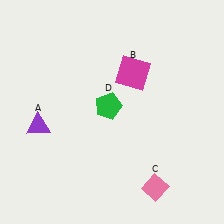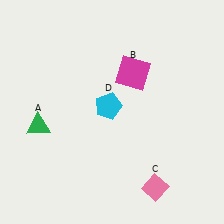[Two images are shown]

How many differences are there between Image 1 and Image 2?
There are 2 differences between the two images.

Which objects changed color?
A changed from purple to green. D changed from green to cyan.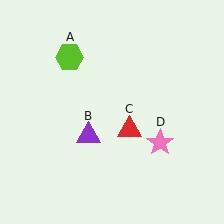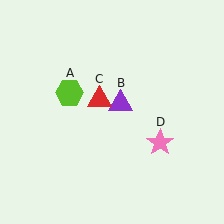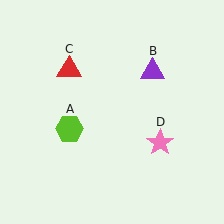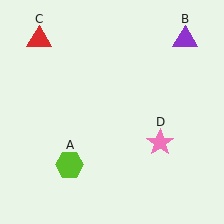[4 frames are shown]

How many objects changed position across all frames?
3 objects changed position: lime hexagon (object A), purple triangle (object B), red triangle (object C).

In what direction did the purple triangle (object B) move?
The purple triangle (object B) moved up and to the right.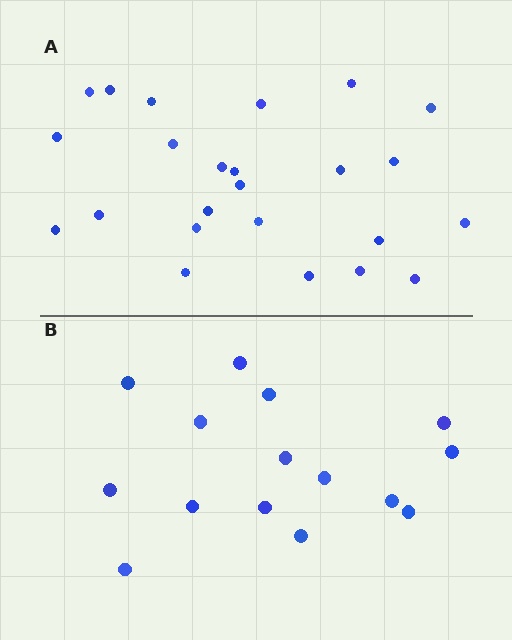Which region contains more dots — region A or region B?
Region A (the top region) has more dots.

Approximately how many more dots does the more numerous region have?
Region A has roughly 8 or so more dots than region B.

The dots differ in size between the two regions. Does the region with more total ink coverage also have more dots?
No. Region B has more total ink coverage because its dots are larger, but region A actually contains more individual dots. Total area can be misleading — the number of items is what matters here.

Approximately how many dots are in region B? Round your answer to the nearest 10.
About 20 dots. (The exact count is 15, which rounds to 20.)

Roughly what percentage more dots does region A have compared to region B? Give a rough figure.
About 60% more.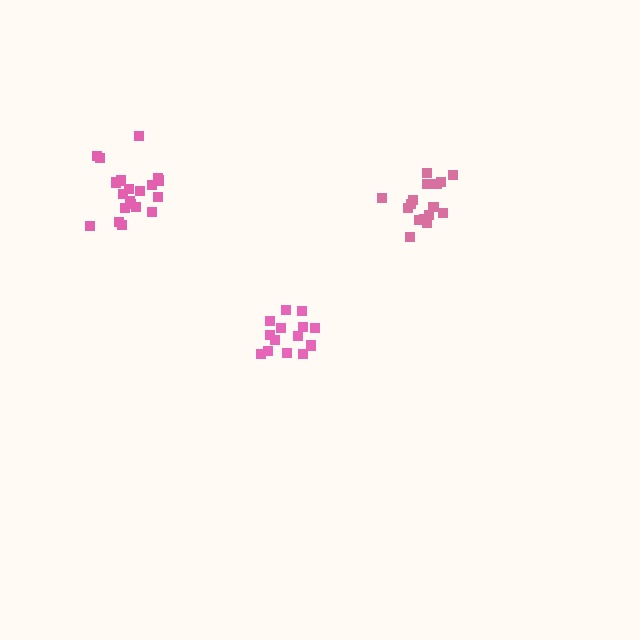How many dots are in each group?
Group 1: 14 dots, Group 2: 20 dots, Group 3: 16 dots (50 total).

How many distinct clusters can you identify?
There are 3 distinct clusters.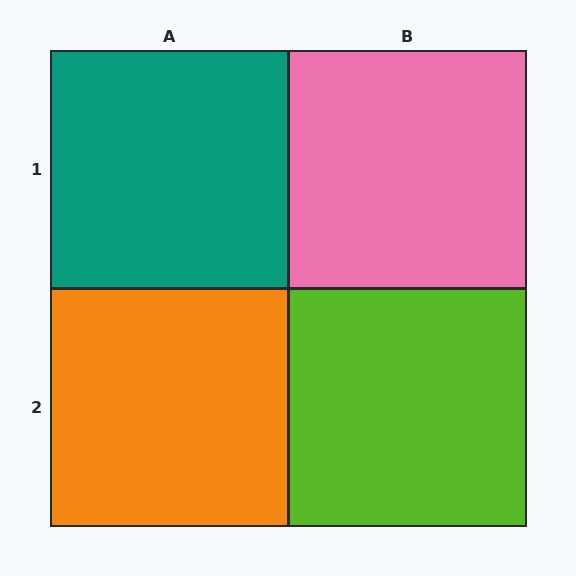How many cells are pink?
1 cell is pink.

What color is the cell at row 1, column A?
Teal.